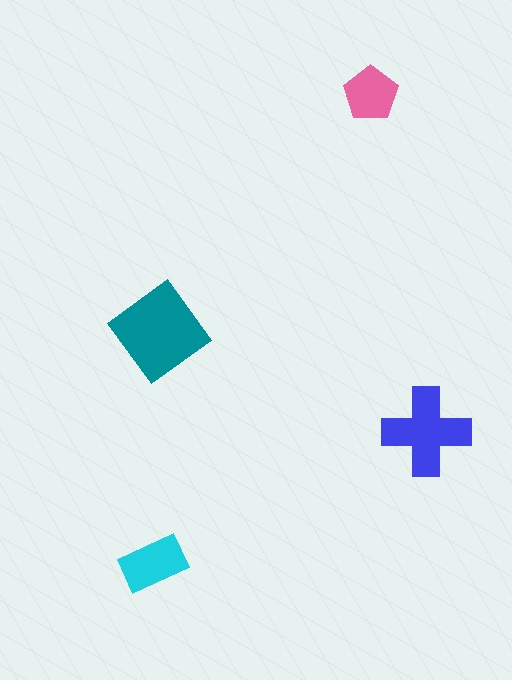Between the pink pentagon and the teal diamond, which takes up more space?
The teal diamond.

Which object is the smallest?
The pink pentagon.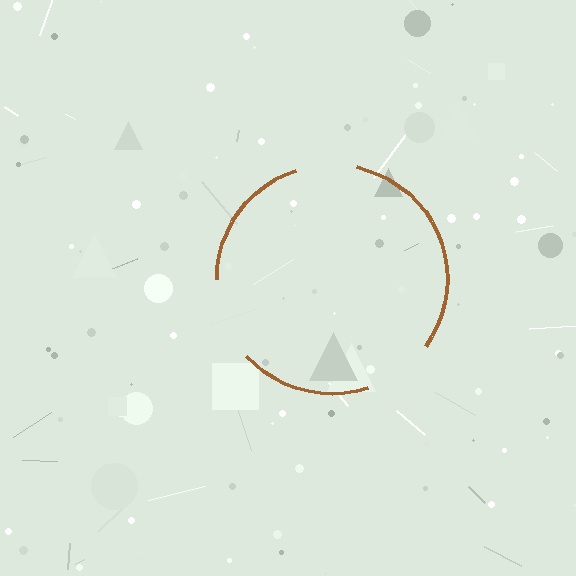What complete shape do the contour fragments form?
The contour fragments form a circle.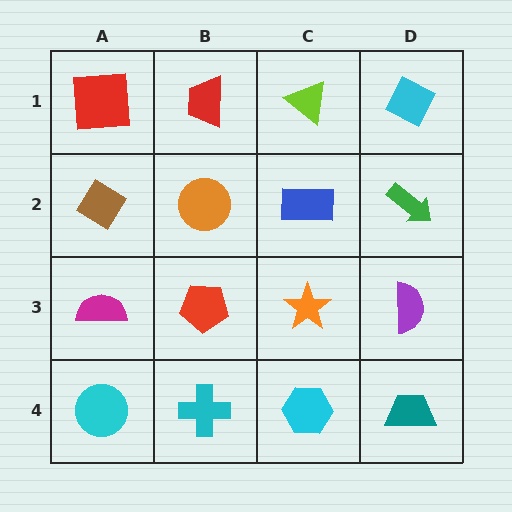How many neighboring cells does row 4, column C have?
3.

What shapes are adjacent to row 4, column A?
A magenta semicircle (row 3, column A), a cyan cross (row 4, column B).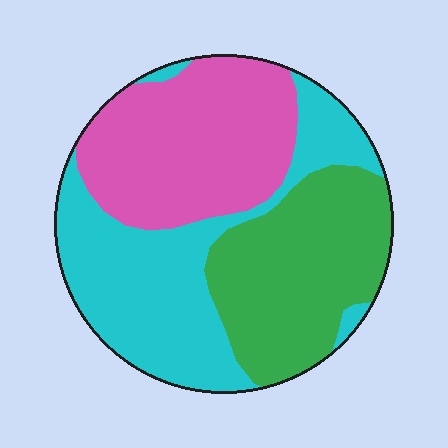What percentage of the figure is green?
Green covers 31% of the figure.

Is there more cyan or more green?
Cyan.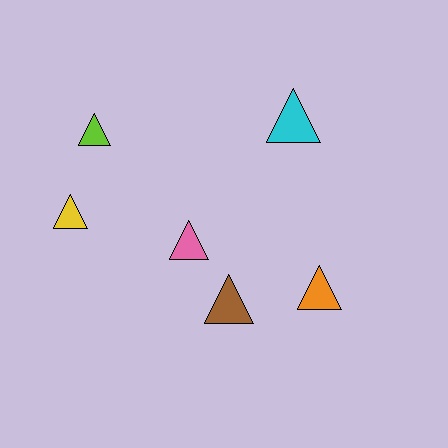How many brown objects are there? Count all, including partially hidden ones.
There is 1 brown object.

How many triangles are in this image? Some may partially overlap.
There are 6 triangles.